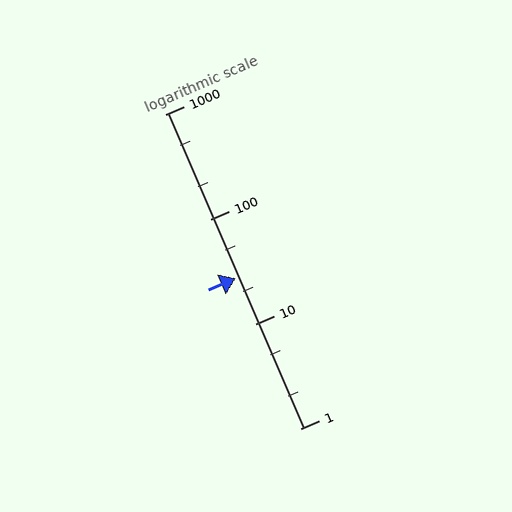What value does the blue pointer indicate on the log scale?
The pointer indicates approximately 27.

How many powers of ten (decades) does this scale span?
The scale spans 3 decades, from 1 to 1000.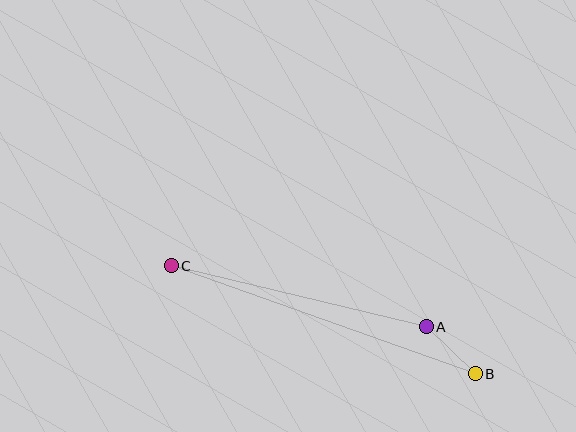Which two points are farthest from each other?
Points B and C are farthest from each other.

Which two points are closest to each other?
Points A and B are closest to each other.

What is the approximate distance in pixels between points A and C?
The distance between A and C is approximately 262 pixels.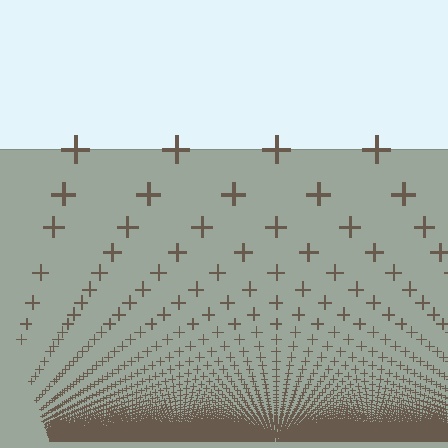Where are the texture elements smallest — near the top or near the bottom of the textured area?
Near the bottom.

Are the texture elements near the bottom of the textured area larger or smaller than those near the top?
Smaller. The gradient is inverted — elements near the bottom are smaller and denser.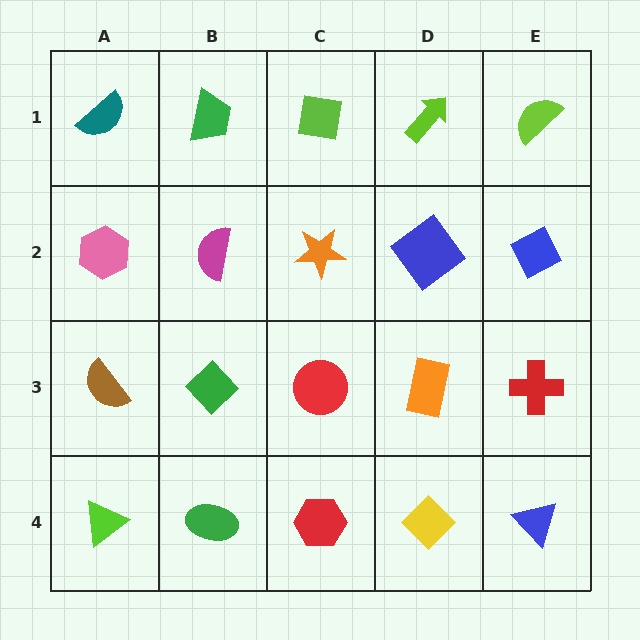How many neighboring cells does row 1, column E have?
2.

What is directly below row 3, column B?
A green ellipse.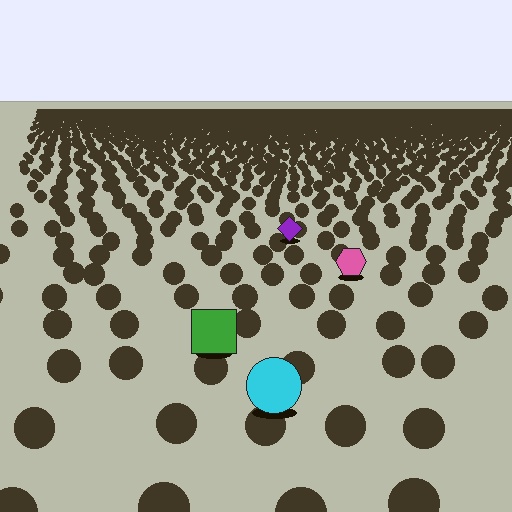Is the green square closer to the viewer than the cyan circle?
No. The cyan circle is closer — you can tell from the texture gradient: the ground texture is coarser near it.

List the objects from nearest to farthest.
From nearest to farthest: the cyan circle, the green square, the pink hexagon, the purple diamond.